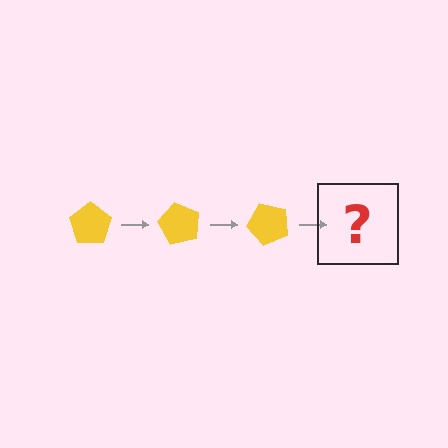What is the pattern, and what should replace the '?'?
The pattern is that the pentagon rotates 60 degrees each step. The '?' should be a yellow pentagon rotated 180 degrees.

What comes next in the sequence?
The next element should be a yellow pentagon rotated 180 degrees.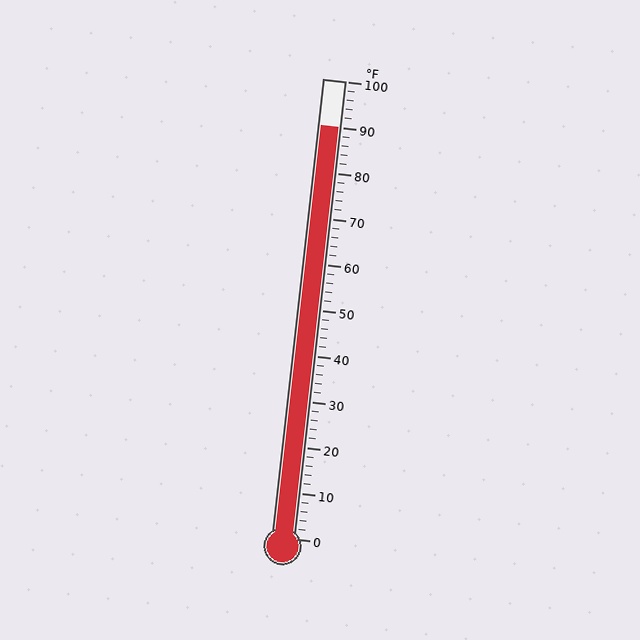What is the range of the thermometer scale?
The thermometer scale ranges from 0°F to 100°F.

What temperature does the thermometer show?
The thermometer shows approximately 90°F.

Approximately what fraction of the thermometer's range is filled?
The thermometer is filled to approximately 90% of its range.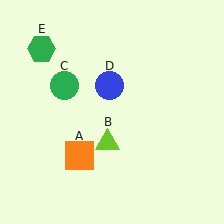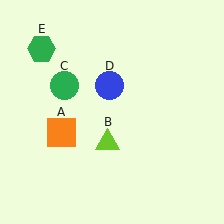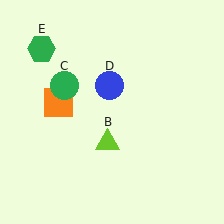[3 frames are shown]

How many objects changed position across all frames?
1 object changed position: orange square (object A).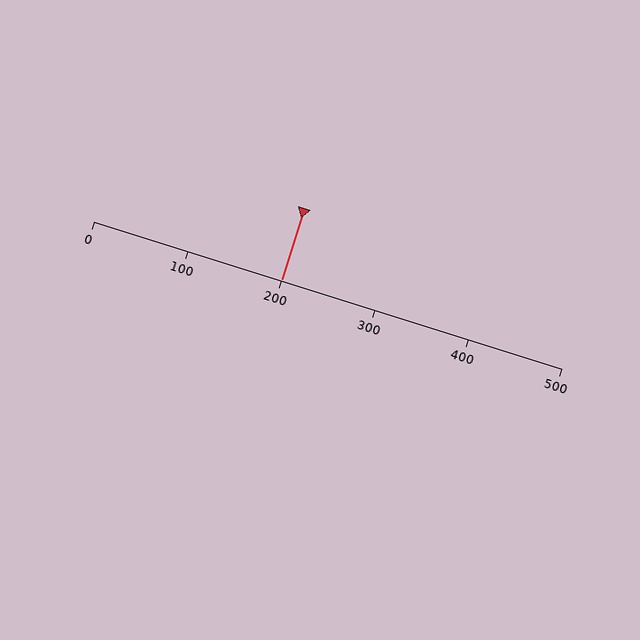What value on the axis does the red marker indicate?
The marker indicates approximately 200.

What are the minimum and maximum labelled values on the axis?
The axis runs from 0 to 500.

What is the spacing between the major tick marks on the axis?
The major ticks are spaced 100 apart.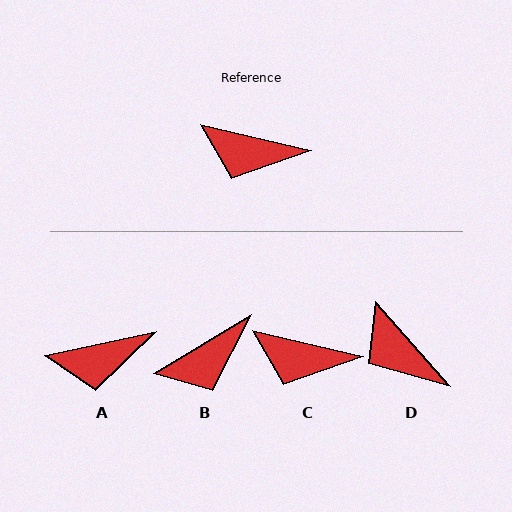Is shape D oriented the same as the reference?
No, it is off by about 36 degrees.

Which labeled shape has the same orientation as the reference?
C.